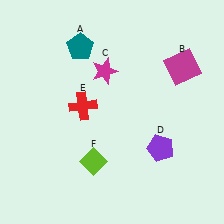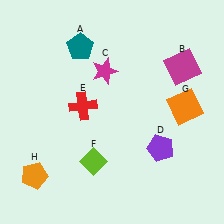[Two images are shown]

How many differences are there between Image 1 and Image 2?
There are 2 differences between the two images.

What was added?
An orange square (G), an orange pentagon (H) were added in Image 2.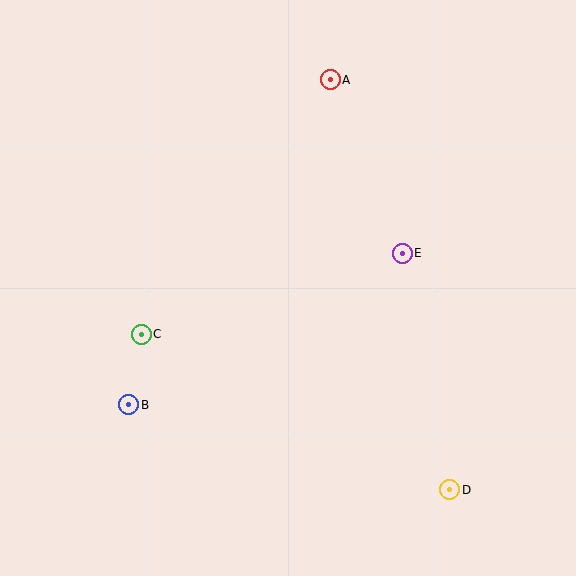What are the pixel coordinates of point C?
Point C is at (141, 334).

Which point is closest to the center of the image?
Point E at (402, 253) is closest to the center.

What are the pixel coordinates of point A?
Point A is at (330, 80).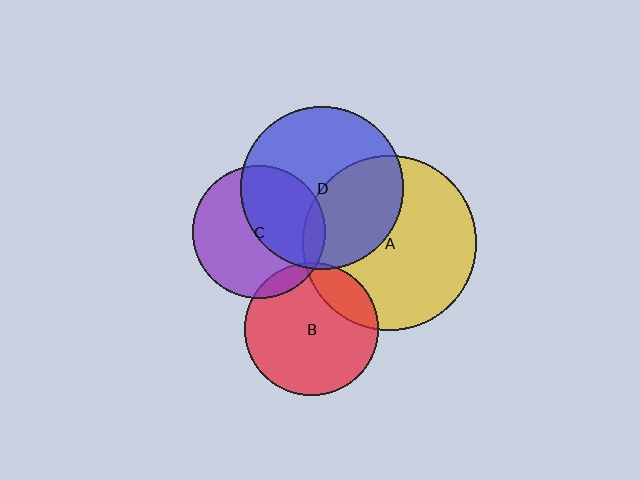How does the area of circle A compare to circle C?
Approximately 1.7 times.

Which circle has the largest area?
Circle A (yellow).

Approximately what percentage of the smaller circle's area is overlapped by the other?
Approximately 20%.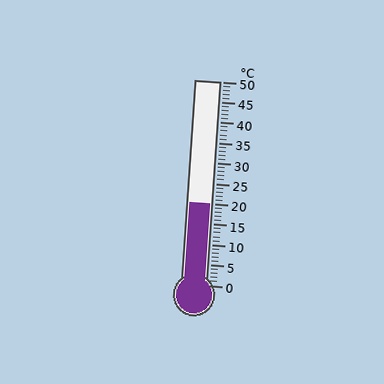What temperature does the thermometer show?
The thermometer shows approximately 20°C.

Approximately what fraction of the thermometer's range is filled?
The thermometer is filled to approximately 40% of its range.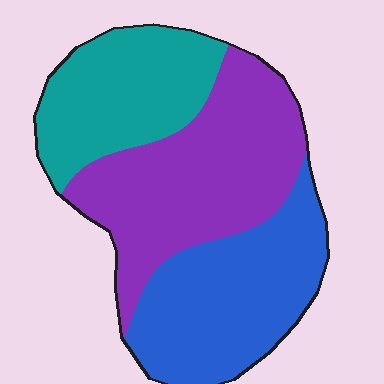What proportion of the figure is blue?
Blue takes up about one third (1/3) of the figure.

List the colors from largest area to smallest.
From largest to smallest: purple, blue, teal.